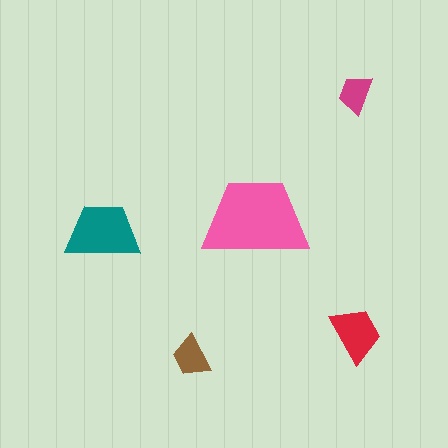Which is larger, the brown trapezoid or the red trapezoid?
The red one.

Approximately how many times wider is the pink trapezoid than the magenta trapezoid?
About 2.5 times wider.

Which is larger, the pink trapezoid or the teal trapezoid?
The pink one.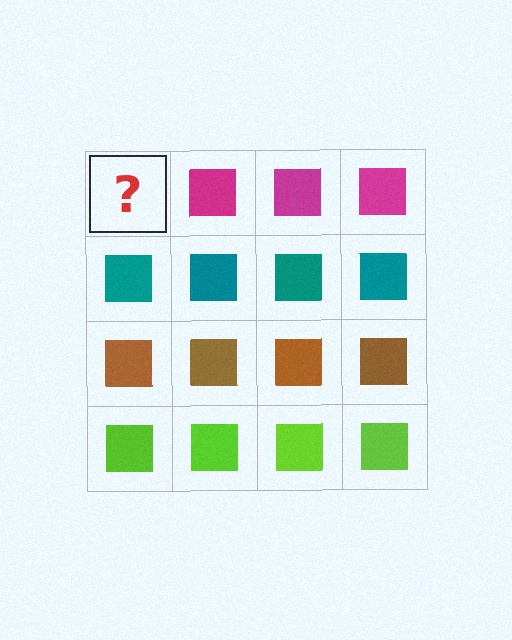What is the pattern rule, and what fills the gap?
The rule is that each row has a consistent color. The gap should be filled with a magenta square.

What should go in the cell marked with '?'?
The missing cell should contain a magenta square.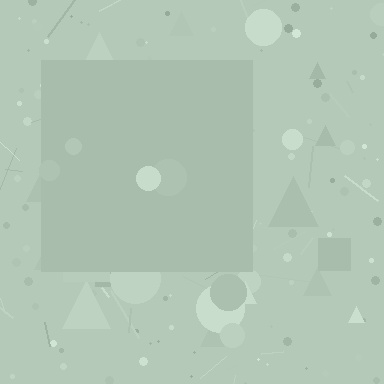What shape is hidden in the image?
A square is hidden in the image.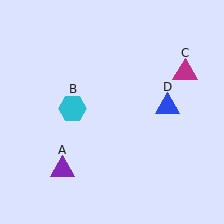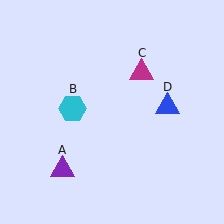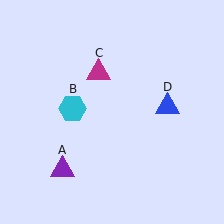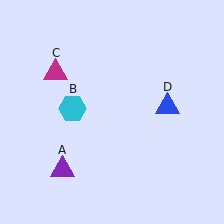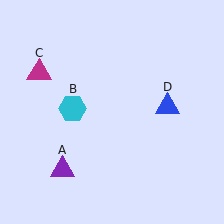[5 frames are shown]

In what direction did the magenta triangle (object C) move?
The magenta triangle (object C) moved left.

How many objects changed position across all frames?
1 object changed position: magenta triangle (object C).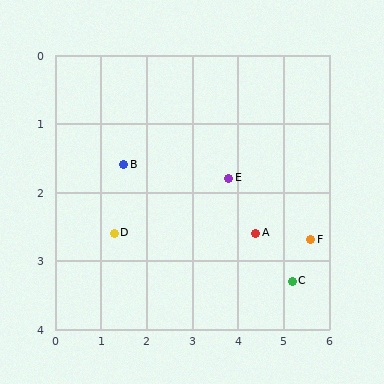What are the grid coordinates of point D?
Point D is at approximately (1.3, 2.6).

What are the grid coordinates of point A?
Point A is at approximately (4.4, 2.6).